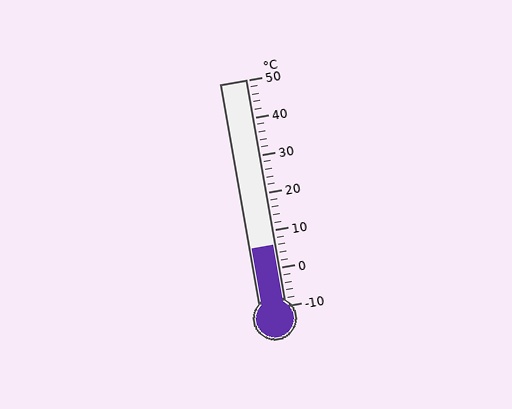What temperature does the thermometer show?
The thermometer shows approximately 6°C.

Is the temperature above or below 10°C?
The temperature is below 10°C.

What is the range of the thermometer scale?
The thermometer scale ranges from -10°C to 50°C.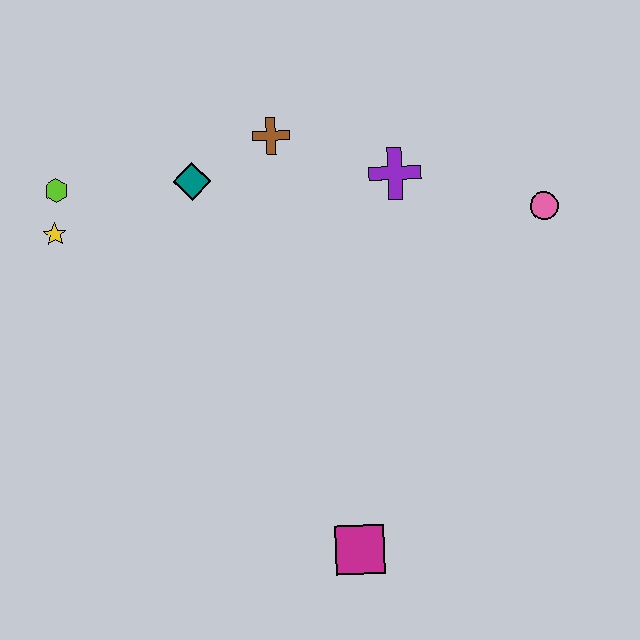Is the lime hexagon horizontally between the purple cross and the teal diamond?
No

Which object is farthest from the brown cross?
The magenta square is farthest from the brown cross.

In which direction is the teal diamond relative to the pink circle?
The teal diamond is to the left of the pink circle.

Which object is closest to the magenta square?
The purple cross is closest to the magenta square.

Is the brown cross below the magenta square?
No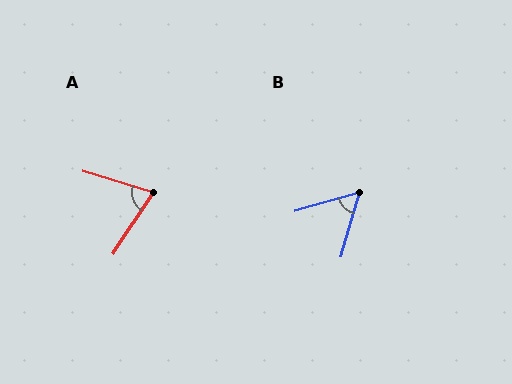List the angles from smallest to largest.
B (58°), A (74°).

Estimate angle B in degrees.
Approximately 58 degrees.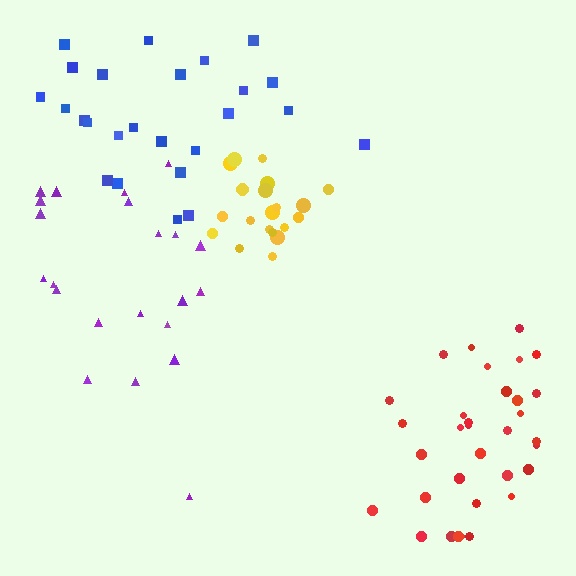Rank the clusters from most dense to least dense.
yellow, red, blue, purple.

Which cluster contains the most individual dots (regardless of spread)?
Red (34).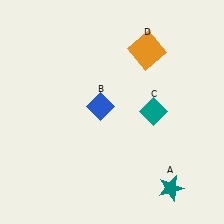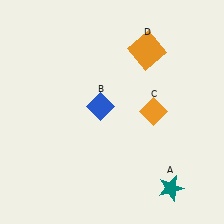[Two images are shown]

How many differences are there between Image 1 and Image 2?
There is 1 difference between the two images.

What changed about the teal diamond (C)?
In Image 1, C is teal. In Image 2, it changed to orange.